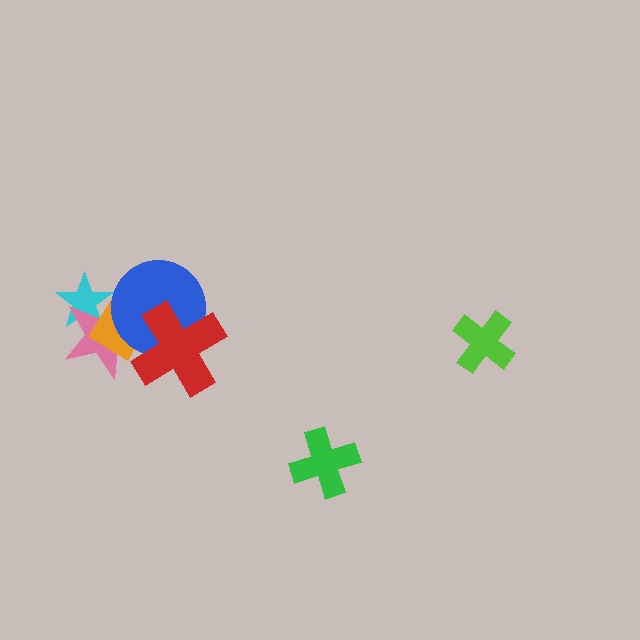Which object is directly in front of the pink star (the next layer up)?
The orange diamond is directly in front of the pink star.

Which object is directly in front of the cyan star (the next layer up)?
The pink star is directly in front of the cyan star.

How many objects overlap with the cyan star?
2 objects overlap with the cyan star.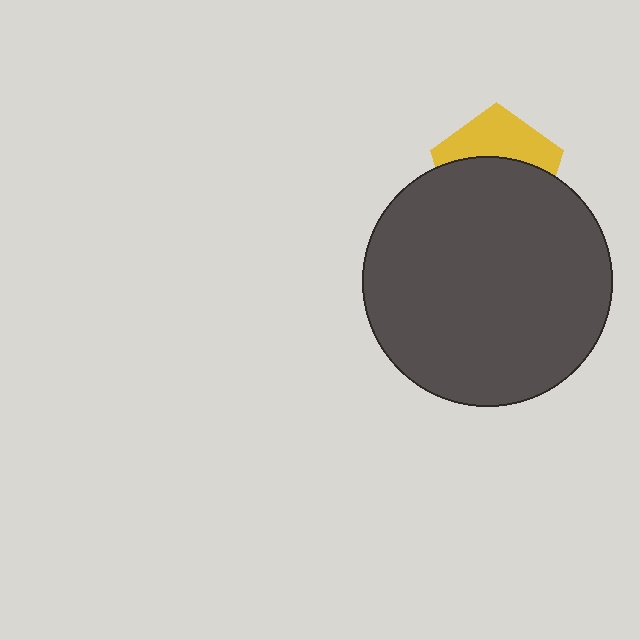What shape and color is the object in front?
The object in front is a dark gray circle.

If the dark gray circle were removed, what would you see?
You would see the complete yellow pentagon.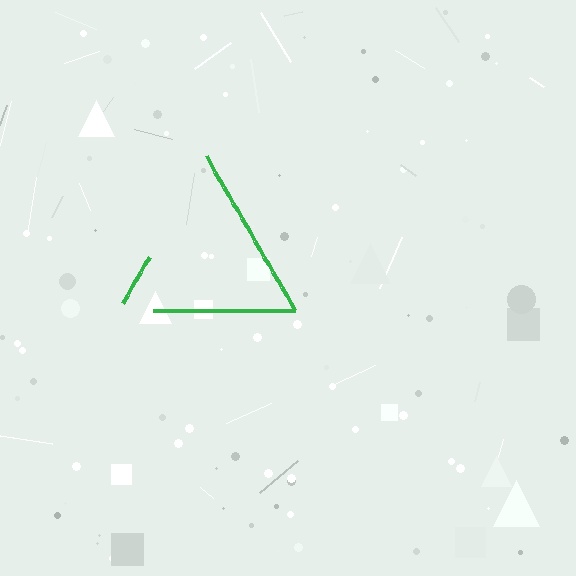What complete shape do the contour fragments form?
The contour fragments form a triangle.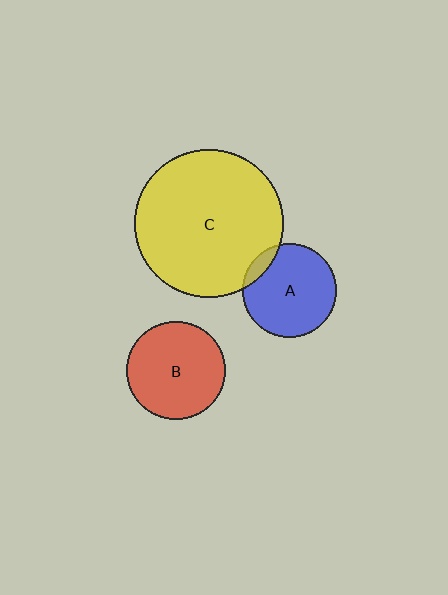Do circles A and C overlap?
Yes.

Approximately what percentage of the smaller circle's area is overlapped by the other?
Approximately 10%.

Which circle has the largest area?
Circle C (yellow).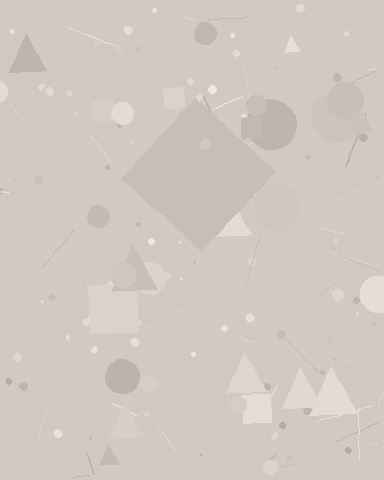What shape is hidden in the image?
A diamond is hidden in the image.